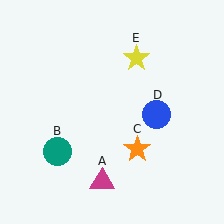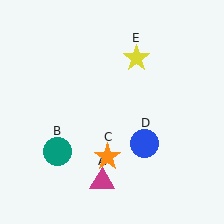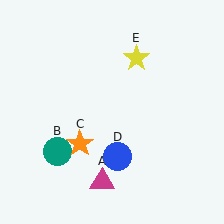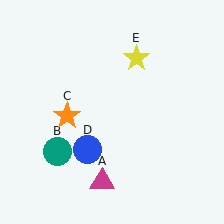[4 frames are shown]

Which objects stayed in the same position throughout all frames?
Magenta triangle (object A) and teal circle (object B) and yellow star (object E) remained stationary.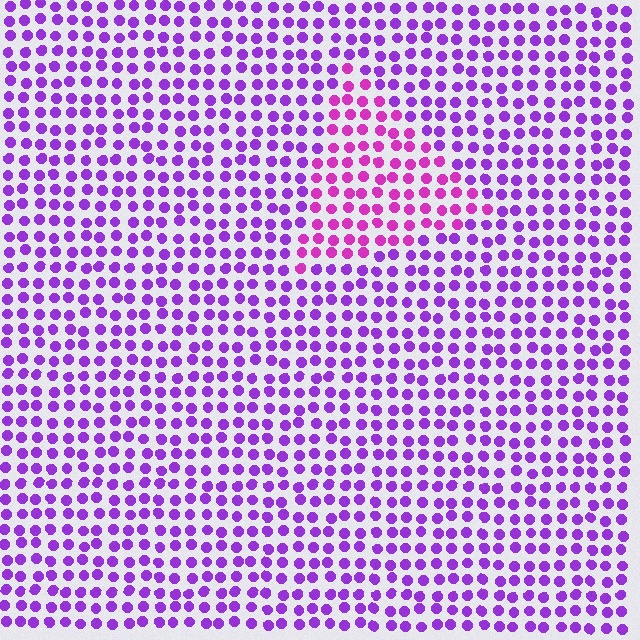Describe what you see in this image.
The image is filled with small purple elements in a uniform arrangement. A triangle-shaped region is visible where the elements are tinted to a slightly different hue, forming a subtle color boundary.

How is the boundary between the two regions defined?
The boundary is defined purely by a slight shift in hue (about 32 degrees). Spacing, size, and orientation are identical on both sides.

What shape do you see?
I see a triangle.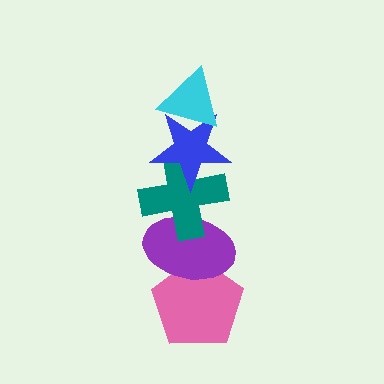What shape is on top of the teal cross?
The blue star is on top of the teal cross.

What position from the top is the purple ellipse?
The purple ellipse is 4th from the top.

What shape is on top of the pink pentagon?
The purple ellipse is on top of the pink pentagon.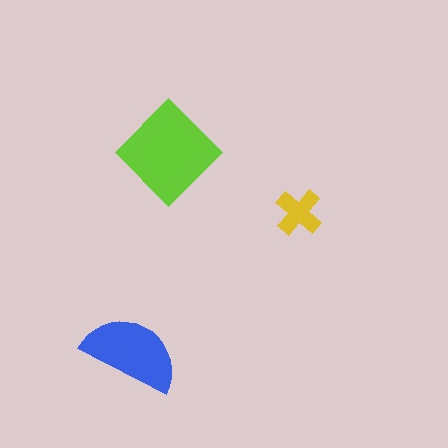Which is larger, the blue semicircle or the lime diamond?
The lime diamond.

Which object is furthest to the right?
The yellow cross is rightmost.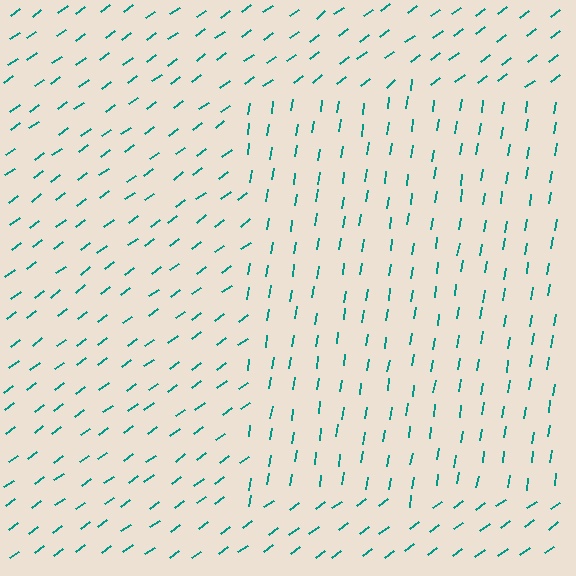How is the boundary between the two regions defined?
The boundary is defined purely by a change in line orientation (approximately 45 degrees difference). All lines are the same color and thickness.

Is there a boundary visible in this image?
Yes, there is a texture boundary formed by a change in line orientation.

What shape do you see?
I see a rectangle.